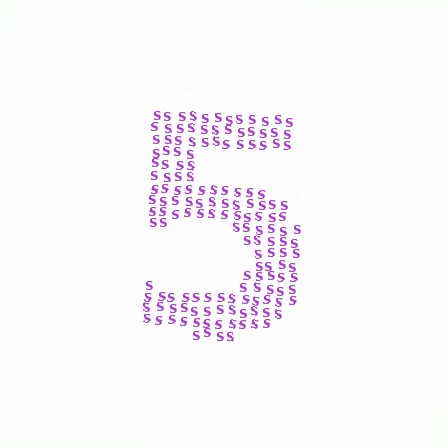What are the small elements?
The small elements are letter S's.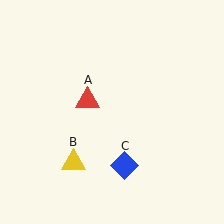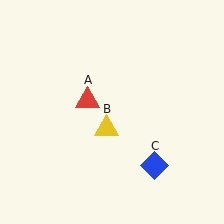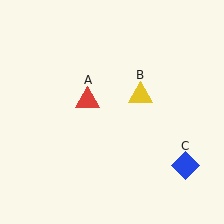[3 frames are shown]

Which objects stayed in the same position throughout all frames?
Red triangle (object A) remained stationary.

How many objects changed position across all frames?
2 objects changed position: yellow triangle (object B), blue diamond (object C).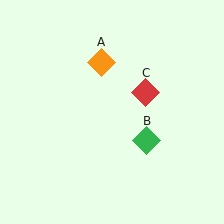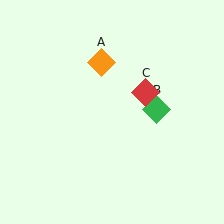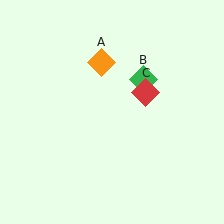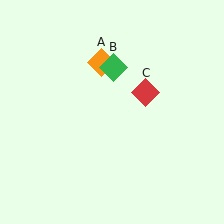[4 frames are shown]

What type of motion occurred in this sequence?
The green diamond (object B) rotated counterclockwise around the center of the scene.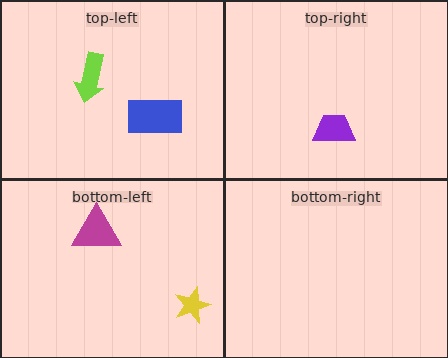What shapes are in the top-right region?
The purple trapezoid.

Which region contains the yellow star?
The bottom-left region.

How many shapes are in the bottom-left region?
2.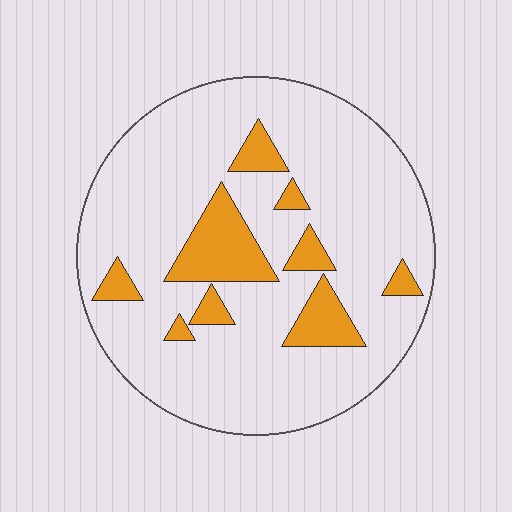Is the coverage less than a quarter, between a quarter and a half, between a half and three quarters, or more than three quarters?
Less than a quarter.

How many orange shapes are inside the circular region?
9.